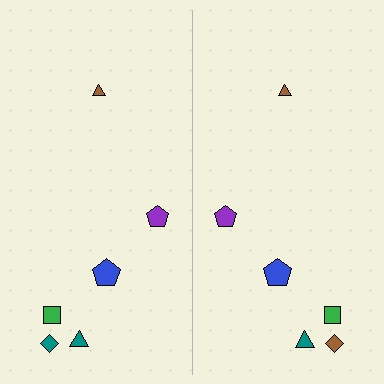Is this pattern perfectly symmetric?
No, the pattern is not perfectly symmetric. The brown diamond on the right side breaks the symmetry — its mirror counterpart is teal.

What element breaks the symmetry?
The brown diamond on the right side breaks the symmetry — its mirror counterpart is teal.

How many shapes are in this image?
There are 12 shapes in this image.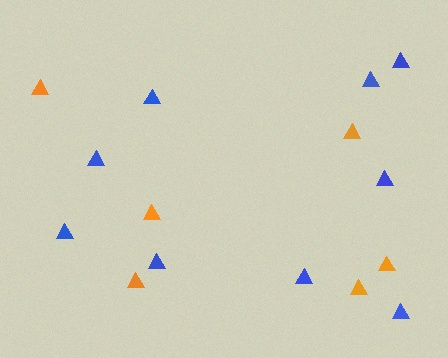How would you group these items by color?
There are 2 groups: one group of orange triangles (6) and one group of blue triangles (9).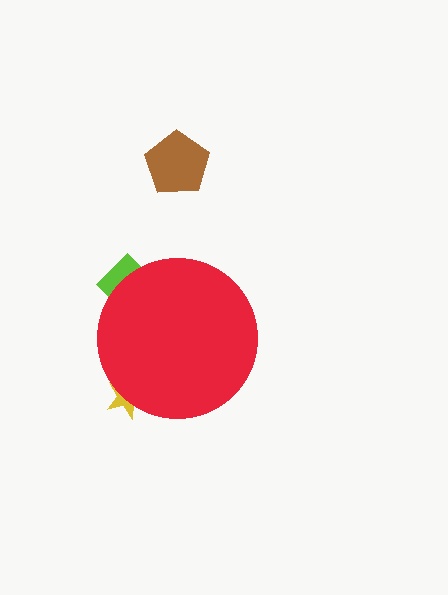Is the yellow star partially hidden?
Yes, the yellow star is partially hidden behind the red circle.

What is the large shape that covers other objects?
A red circle.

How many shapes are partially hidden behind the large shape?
2 shapes are partially hidden.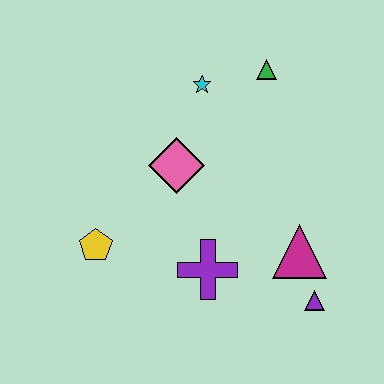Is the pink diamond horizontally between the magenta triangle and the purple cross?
No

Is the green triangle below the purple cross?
No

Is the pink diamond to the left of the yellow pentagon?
No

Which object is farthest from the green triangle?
The yellow pentagon is farthest from the green triangle.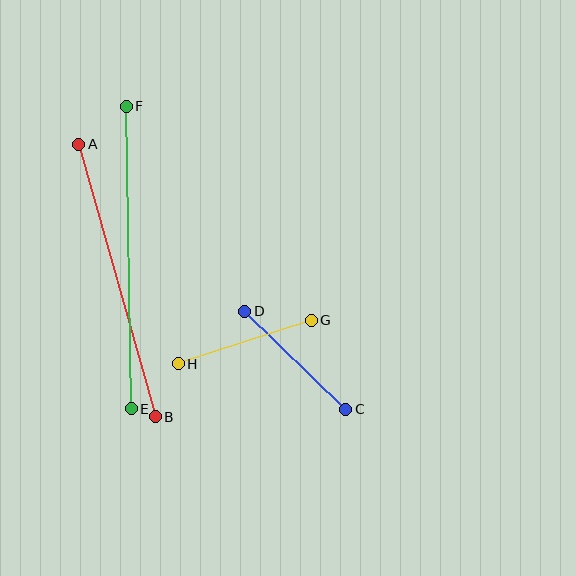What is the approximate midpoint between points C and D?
The midpoint is at approximately (295, 360) pixels.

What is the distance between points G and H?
The distance is approximately 140 pixels.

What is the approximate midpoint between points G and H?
The midpoint is at approximately (245, 342) pixels.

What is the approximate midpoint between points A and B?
The midpoint is at approximately (117, 280) pixels.